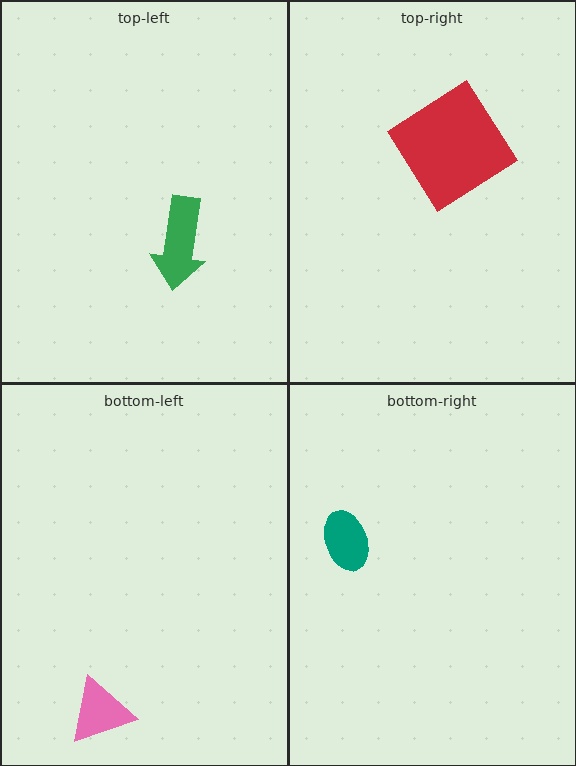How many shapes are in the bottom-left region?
1.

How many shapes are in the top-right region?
1.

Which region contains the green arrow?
The top-left region.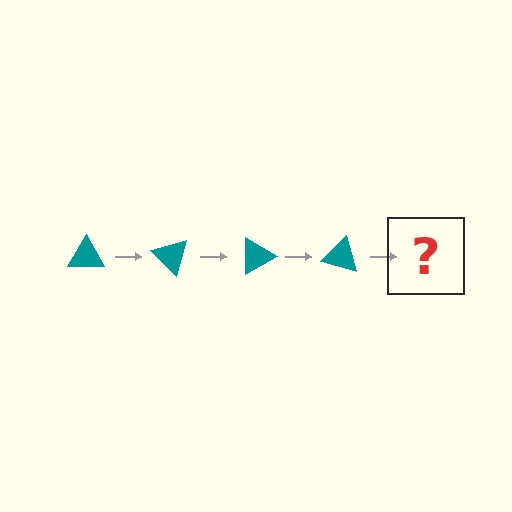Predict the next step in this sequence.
The next step is a teal triangle rotated 180 degrees.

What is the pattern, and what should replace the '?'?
The pattern is that the triangle rotates 45 degrees each step. The '?' should be a teal triangle rotated 180 degrees.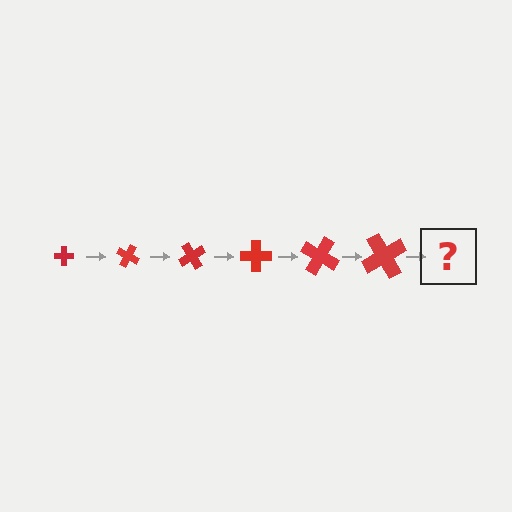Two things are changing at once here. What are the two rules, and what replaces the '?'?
The two rules are that the cross grows larger each step and it rotates 30 degrees each step. The '?' should be a cross, larger than the previous one and rotated 180 degrees from the start.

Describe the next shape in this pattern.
It should be a cross, larger than the previous one and rotated 180 degrees from the start.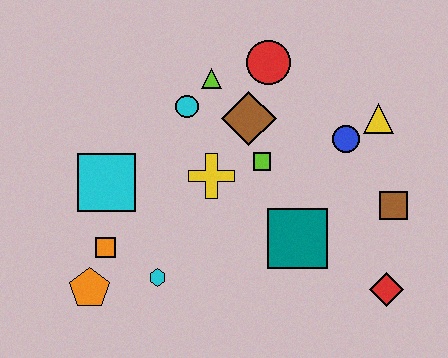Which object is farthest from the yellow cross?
The red diamond is farthest from the yellow cross.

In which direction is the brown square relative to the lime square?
The brown square is to the right of the lime square.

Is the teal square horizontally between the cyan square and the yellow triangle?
Yes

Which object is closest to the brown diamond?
The lime square is closest to the brown diamond.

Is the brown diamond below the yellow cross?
No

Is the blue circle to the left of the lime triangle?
No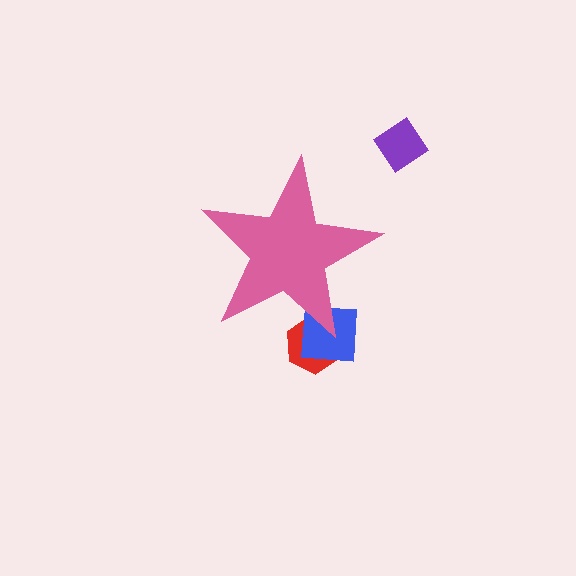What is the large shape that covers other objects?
A pink star.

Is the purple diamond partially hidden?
No, the purple diamond is fully visible.